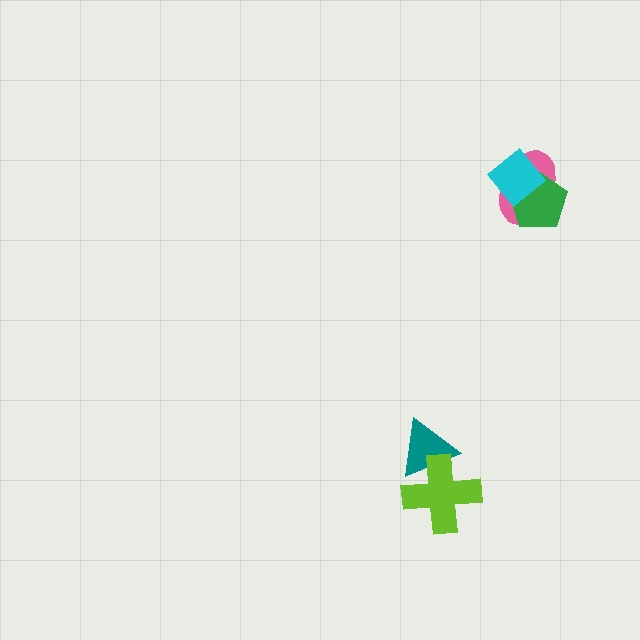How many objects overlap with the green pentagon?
2 objects overlap with the green pentagon.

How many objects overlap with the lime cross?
1 object overlaps with the lime cross.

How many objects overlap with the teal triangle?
1 object overlaps with the teal triangle.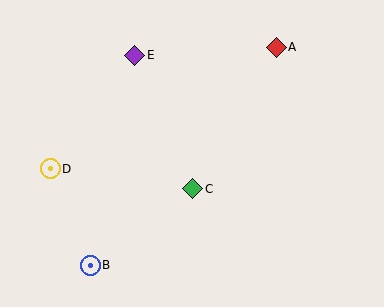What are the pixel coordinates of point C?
Point C is at (193, 189).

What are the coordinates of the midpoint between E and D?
The midpoint between E and D is at (93, 112).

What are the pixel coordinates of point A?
Point A is at (276, 47).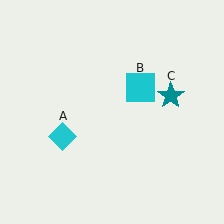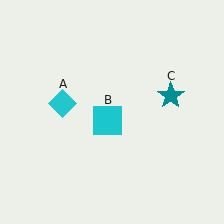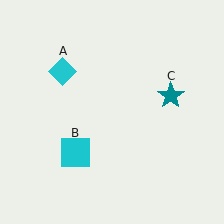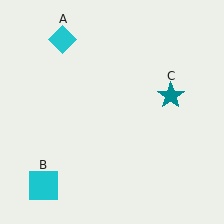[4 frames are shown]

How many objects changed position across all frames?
2 objects changed position: cyan diamond (object A), cyan square (object B).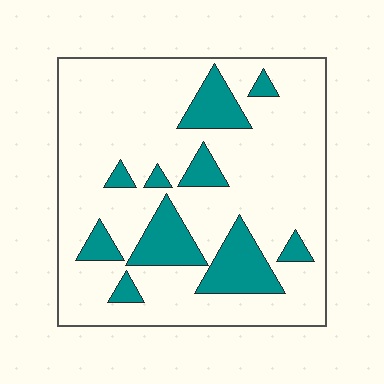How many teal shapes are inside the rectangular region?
10.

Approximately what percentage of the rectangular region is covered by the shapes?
Approximately 20%.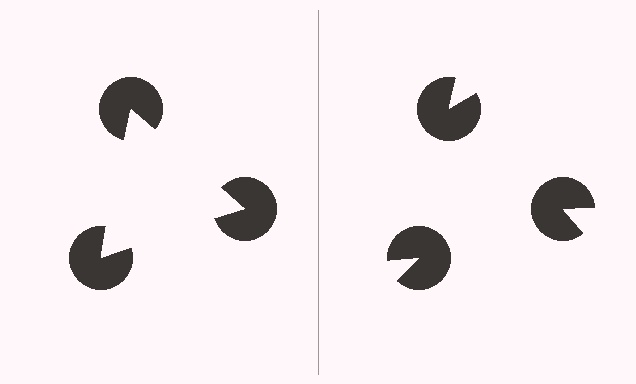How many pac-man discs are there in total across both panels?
6 — 3 on each side.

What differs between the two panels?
The pac-man discs are positioned identically on both sides; only the wedge orientations differ. On the left they align to a triangle; on the right they are misaligned.